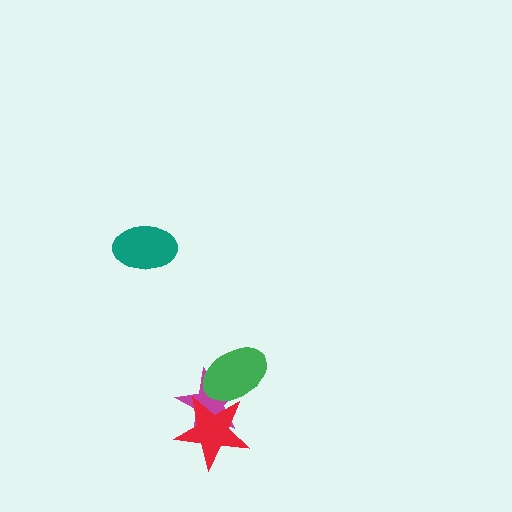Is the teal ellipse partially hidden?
No, no other shape covers it.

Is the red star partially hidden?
Yes, it is partially covered by another shape.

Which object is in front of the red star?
The green ellipse is in front of the red star.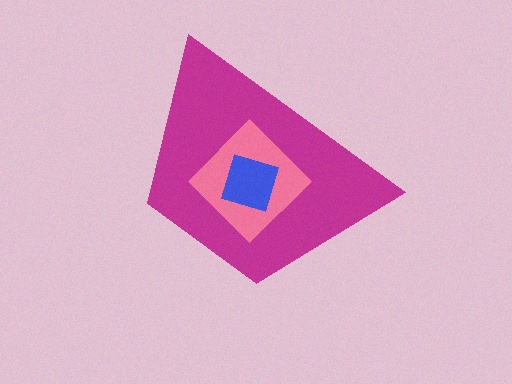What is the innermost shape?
The blue square.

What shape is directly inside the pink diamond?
The blue square.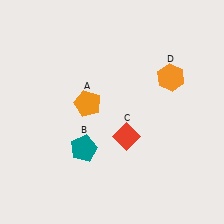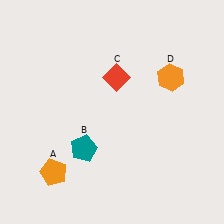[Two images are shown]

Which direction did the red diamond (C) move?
The red diamond (C) moved up.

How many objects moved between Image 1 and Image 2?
2 objects moved between the two images.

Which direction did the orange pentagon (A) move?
The orange pentagon (A) moved down.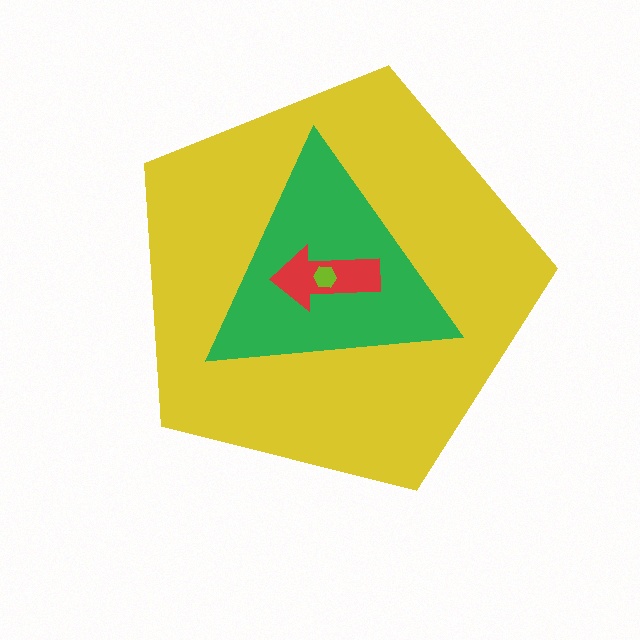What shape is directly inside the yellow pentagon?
The green triangle.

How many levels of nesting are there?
4.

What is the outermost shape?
The yellow pentagon.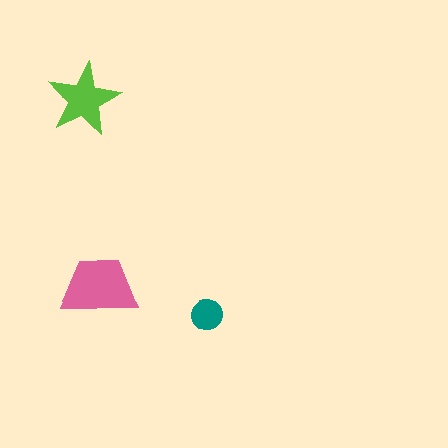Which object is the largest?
The pink trapezoid.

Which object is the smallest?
The teal circle.